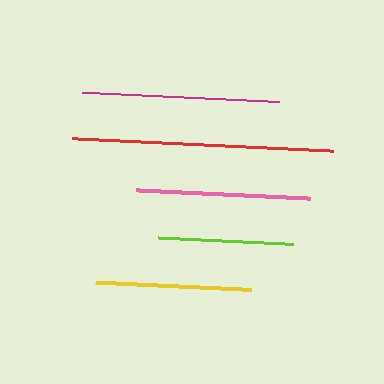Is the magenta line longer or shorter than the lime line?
The magenta line is longer than the lime line.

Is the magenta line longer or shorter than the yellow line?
The magenta line is longer than the yellow line.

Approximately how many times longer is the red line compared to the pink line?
The red line is approximately 1.5 times the length of the pink line.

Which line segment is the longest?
The red line is the longest at approximately 260 pixels.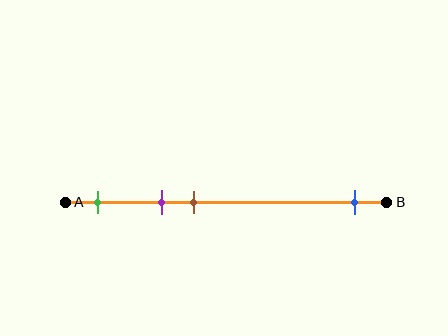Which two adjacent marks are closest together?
The purple and brown marks are the closest adjacent pair.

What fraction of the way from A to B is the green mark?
The green mark is approximately 10% (0.1) of the way from A to B.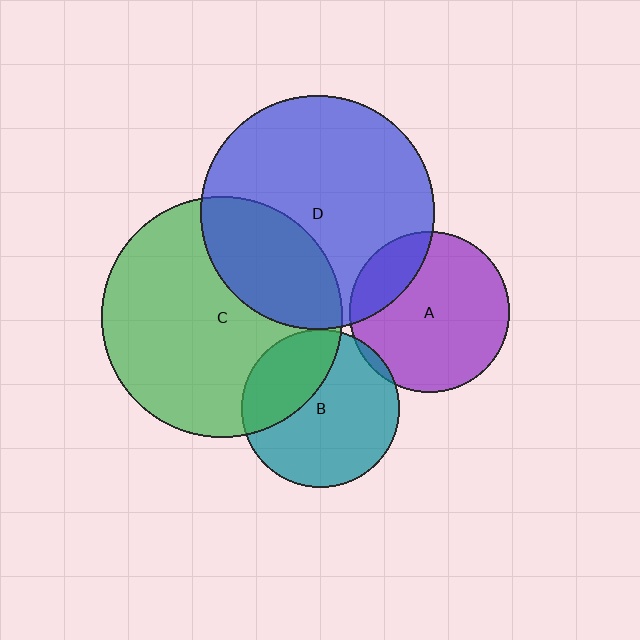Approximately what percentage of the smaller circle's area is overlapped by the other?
Approximately 5%.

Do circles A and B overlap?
Yes.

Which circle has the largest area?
Circle C (green).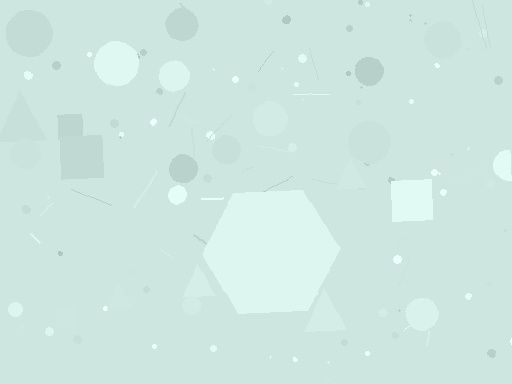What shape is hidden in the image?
A hexagon is hidden in the image.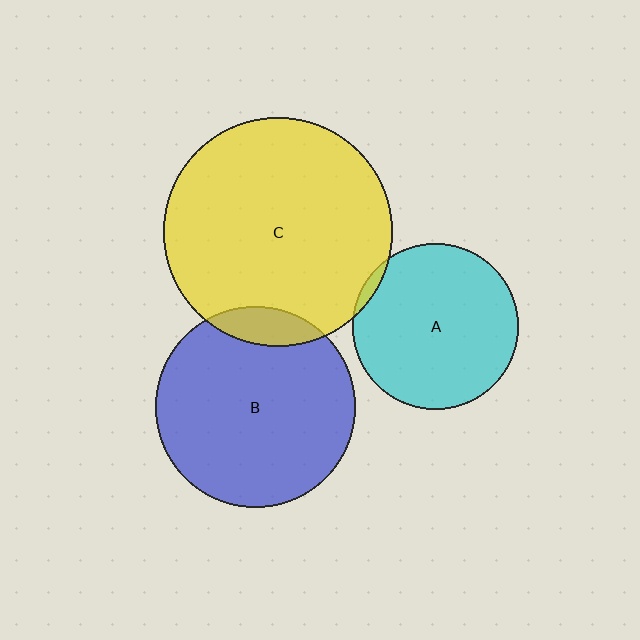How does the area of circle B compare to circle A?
Approximately 1.5 times.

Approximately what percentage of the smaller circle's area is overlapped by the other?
Approximately 5%.